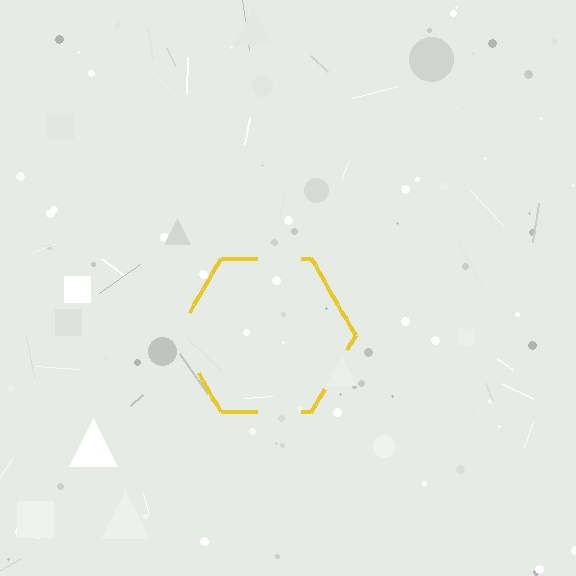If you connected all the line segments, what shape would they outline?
They would outline a hexagon.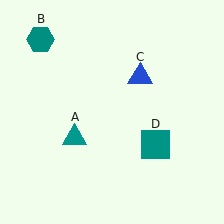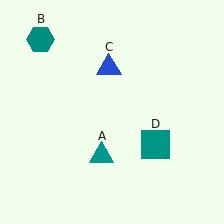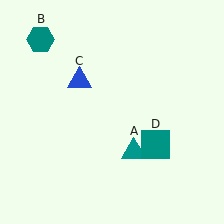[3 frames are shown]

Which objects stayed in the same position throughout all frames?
Teal hexagon (object B) and teal square (object D) remained stationary.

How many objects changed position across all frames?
2 objects changed position: teal triangle (object A), blue triangle (object C).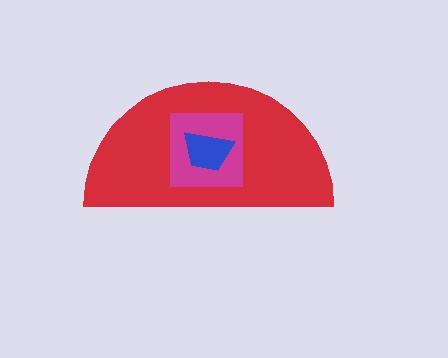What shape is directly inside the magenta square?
The blue trapezoid.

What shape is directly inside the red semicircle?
The magenta square.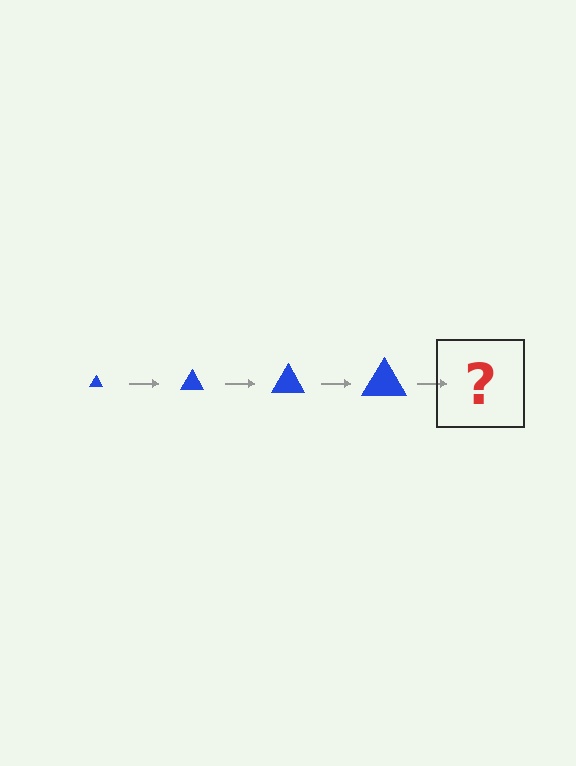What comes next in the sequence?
The next element should be a blue triangle, larger than the previous one.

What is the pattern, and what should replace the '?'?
The pattern is that the triangle gets progressively larger each step. The '?' should be a blue triangle, larger than the previous one.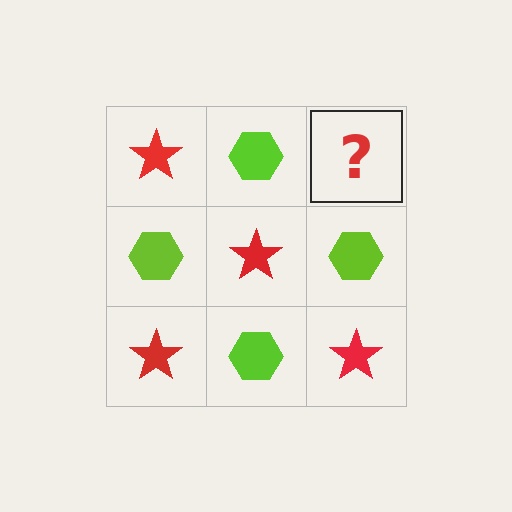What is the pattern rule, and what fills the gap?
The rule is that it alternates red star and lime hexagon in a checkerboard pattern. The gap should be filled with a red star.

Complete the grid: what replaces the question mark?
The question mark should be replaced with a red star.